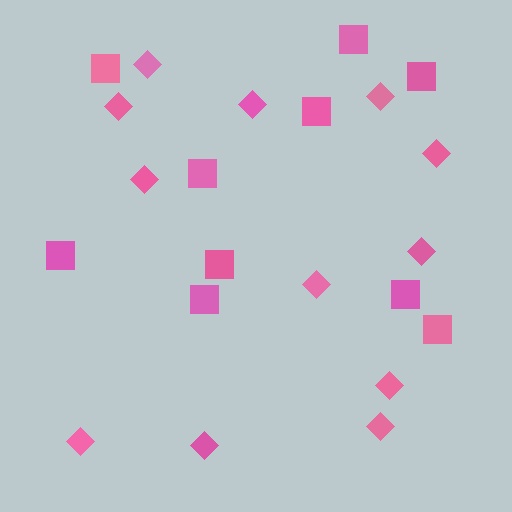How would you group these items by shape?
There are 2 groups: one group of diamonds (12) and one group of squares (10).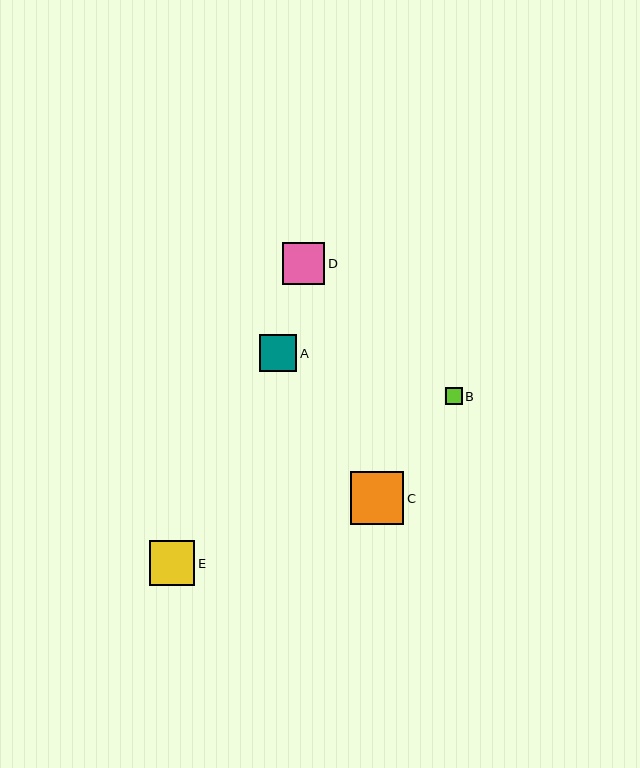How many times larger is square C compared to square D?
Square C is approximately 1.3 times the size of square D.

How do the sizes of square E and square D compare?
Square E and square D are approximately the same size.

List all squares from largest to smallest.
From largest to smallest: C, E, D, A, B.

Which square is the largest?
Square C is the largest with a size of approximately 53 pixels.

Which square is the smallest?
Square B is the smallest with a size of approximately 17 pixels.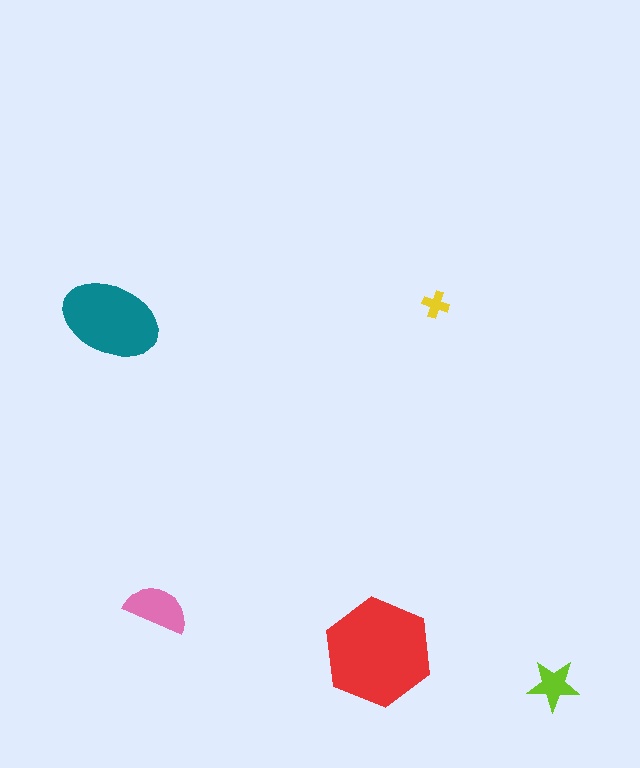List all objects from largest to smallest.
The red hexagon, the teal ellipse, the pink semicircle, the lime star, the yellow cross.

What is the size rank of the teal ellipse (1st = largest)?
2nd.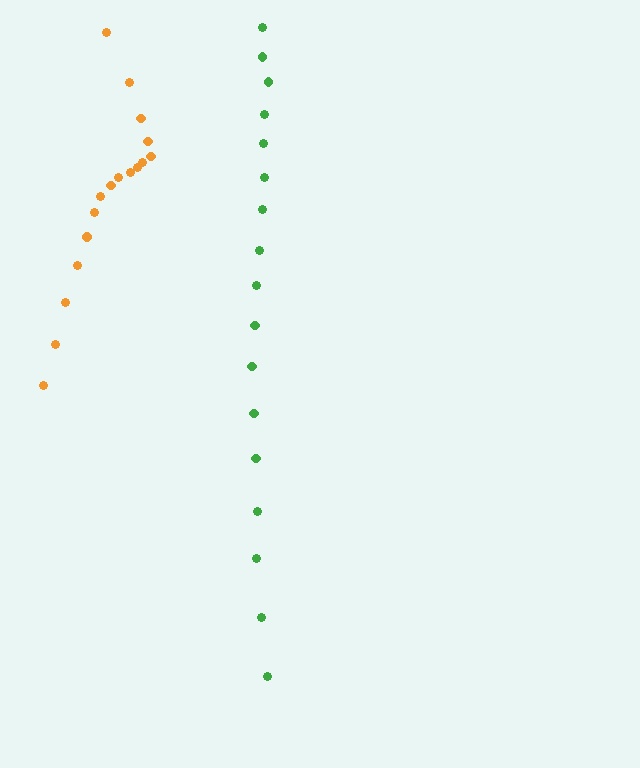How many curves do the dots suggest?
There are 2 distinct paths.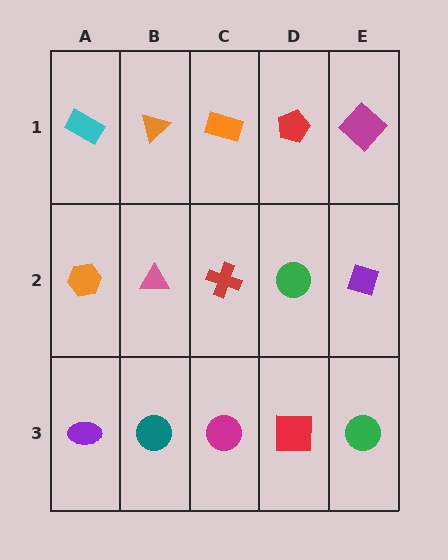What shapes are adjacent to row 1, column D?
A green circle (row 2, column D), an orange rectangle (row 1, column C), a magenta diamond (row 1, column E).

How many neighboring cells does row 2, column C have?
4.